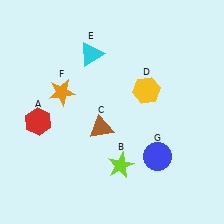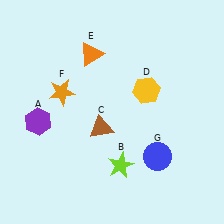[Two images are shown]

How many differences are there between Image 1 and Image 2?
There are 2 differences between the two images.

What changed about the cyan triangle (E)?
In Image 1, E is cyan. In Image 2, it changed to orange.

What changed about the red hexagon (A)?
In Image 1, A is red. In Image 2, it changed to purple.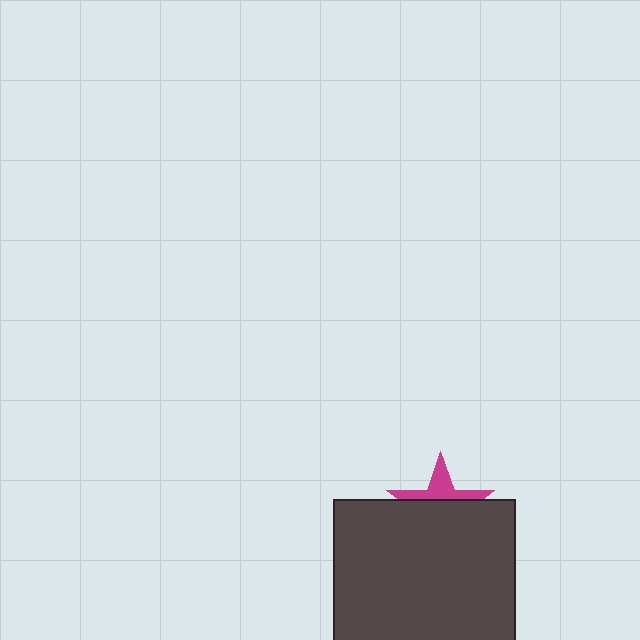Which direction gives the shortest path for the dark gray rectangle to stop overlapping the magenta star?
Moving down gives the shortest separation.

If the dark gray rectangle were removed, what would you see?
You would see the complete magenta star.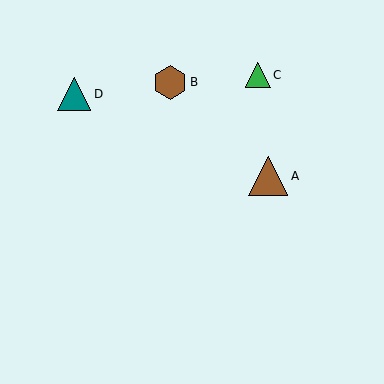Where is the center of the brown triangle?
The center of the brown triangle is at (268, 176).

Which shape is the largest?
The brown triangle (labeled A) is the largest.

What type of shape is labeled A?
Shape A is a brown triangle.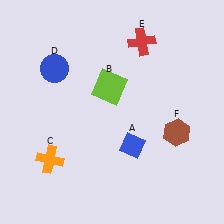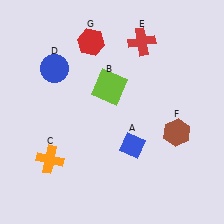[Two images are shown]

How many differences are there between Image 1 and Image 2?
There is 1 difference between the two images.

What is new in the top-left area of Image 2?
A red hexagon (G) was added in the top-left area of Image 2.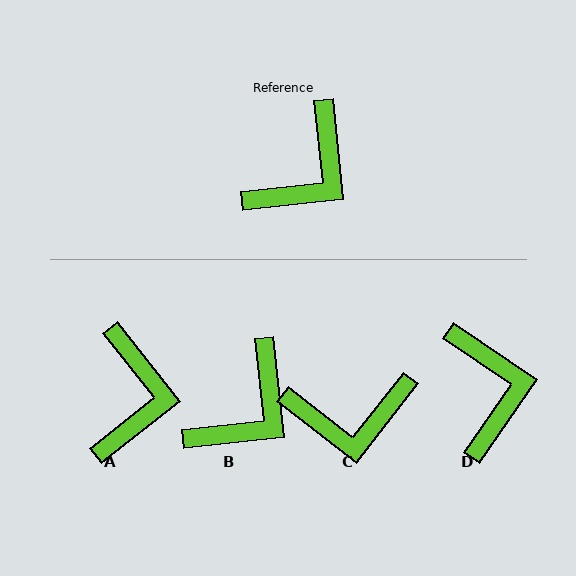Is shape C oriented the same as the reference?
No, it is off by about 44 degrees.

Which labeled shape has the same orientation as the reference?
B.